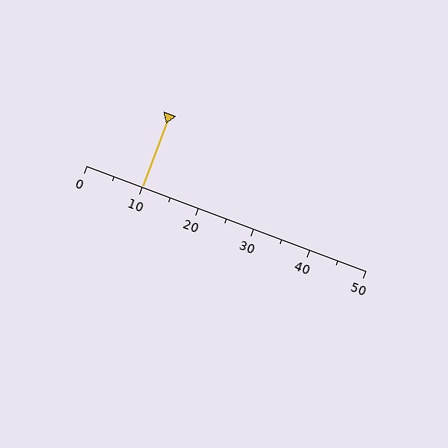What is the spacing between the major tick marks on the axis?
The major ticks are spaced 10 apart.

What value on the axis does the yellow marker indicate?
The marker indicates approximately 10.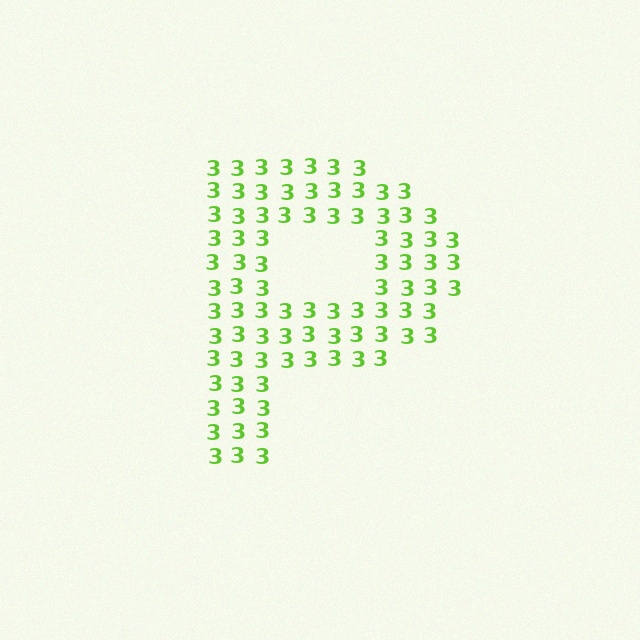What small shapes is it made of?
It is made of small digit 3's.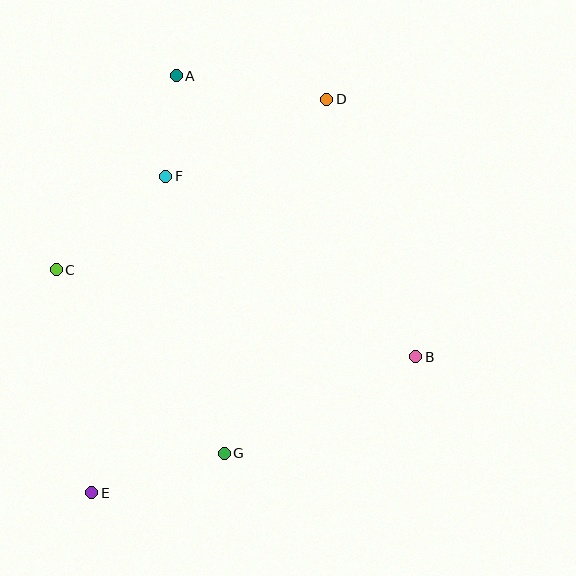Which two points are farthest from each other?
Points D and E are farthest from each other.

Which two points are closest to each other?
Points A and F are closest to each other.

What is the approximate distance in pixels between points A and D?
The distance between A and D is approximately 153 pixels.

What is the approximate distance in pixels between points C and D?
The distance between C and D is approximately 320 pixels.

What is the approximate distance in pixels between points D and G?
The distance between D and G is approximately 369 pixels.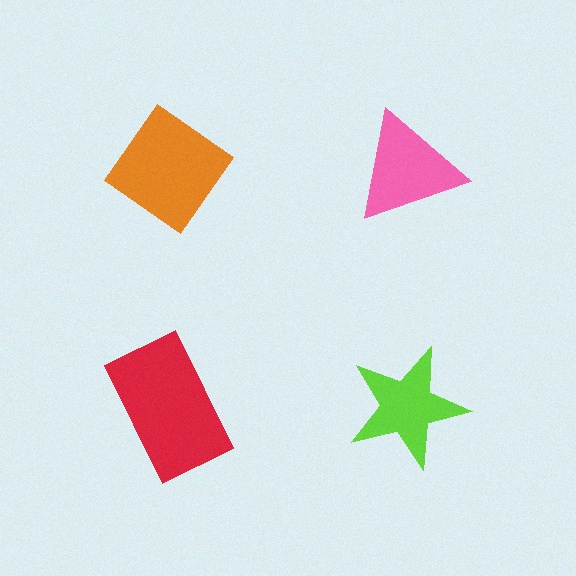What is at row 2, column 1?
A red rectangle.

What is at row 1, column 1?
An orange diamond.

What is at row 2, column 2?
A lime star.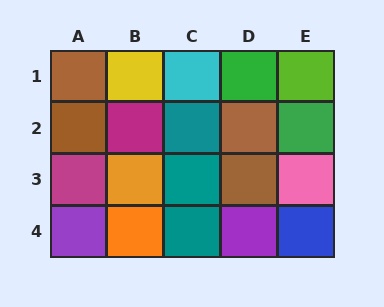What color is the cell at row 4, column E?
Blue.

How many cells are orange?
2 cells are orange.